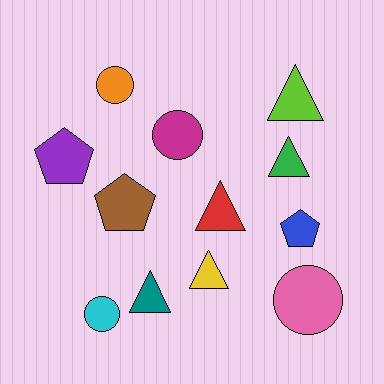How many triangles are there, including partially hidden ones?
There are 5 triangles.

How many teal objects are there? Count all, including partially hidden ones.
There is 1 teal object.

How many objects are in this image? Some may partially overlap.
There are 12 objects.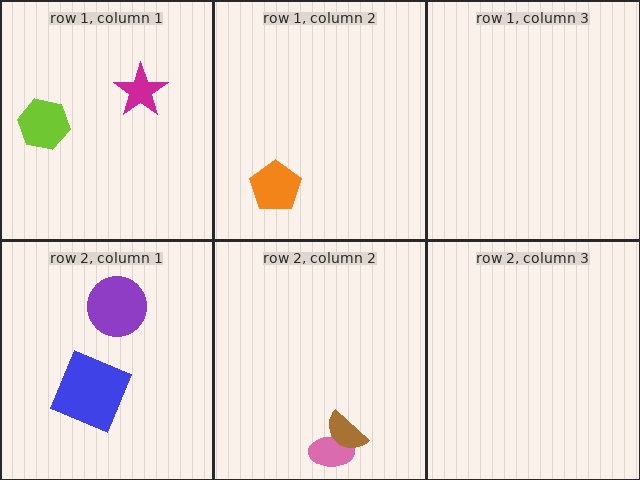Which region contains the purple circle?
The row 2, column 1 region.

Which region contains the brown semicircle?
The row 2, column 2 region.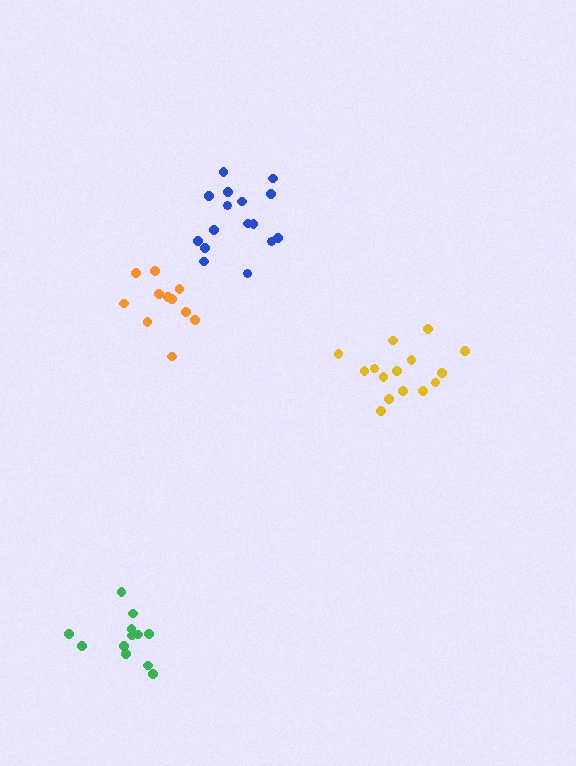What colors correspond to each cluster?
The clusters are colored: orange, yellow, green, blue.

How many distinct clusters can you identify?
There are 4 distinct clusters.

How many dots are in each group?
Group 1: 11 dots, Group 2: 15 dots, Group 3: 12 dots, Group 4: 16 dots (54 total).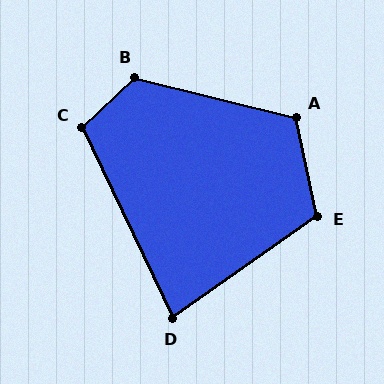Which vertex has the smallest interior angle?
D, at approximately 80 degrees.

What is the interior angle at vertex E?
Approximately 113 degrees (obtuse).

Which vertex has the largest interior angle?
B, at approximately 123 degrees.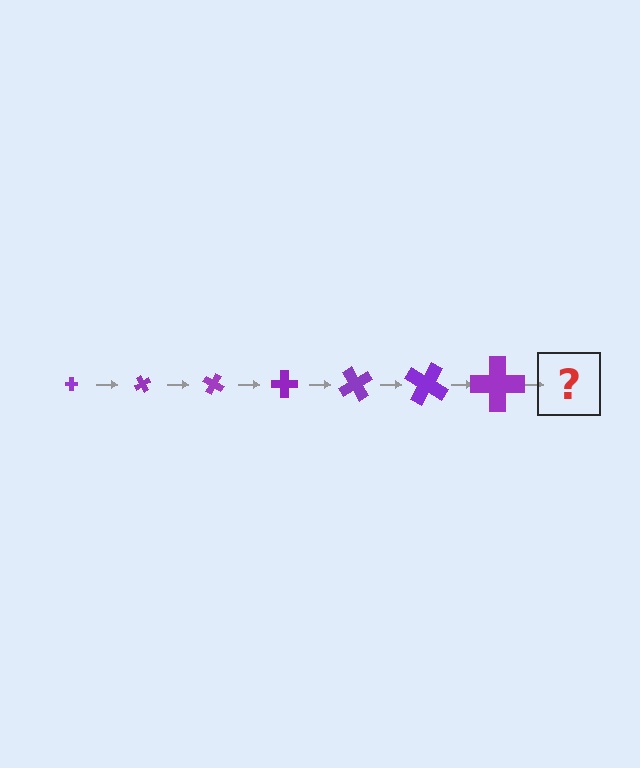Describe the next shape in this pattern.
It should be a cross, larger than the previous one and rotated 420 degrees from the start.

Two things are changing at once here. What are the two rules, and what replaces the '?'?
The two rules are that the cross grows larger each step and it rotates 60 degrees each step. The '?' should be a cross, larger than the previous one and rotated 420 degrees from the start.